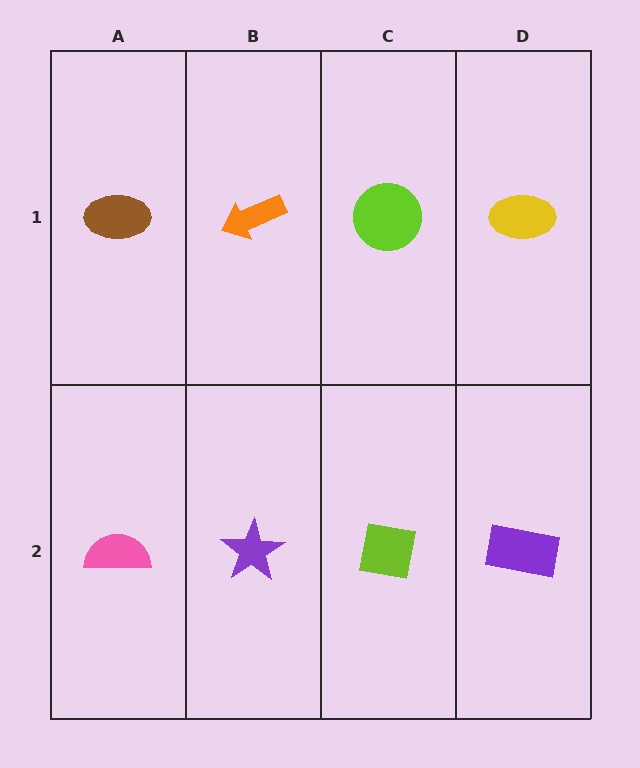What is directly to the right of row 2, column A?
A purple star.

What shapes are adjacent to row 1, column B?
A purple star (row 2, column B), a brown ellipse (row 1, column A), a lime circle (row 1, column C).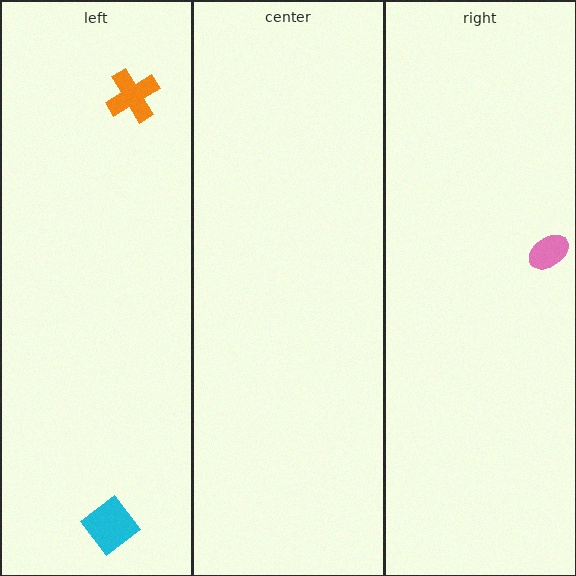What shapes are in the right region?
The pink ellipse.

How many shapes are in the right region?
1.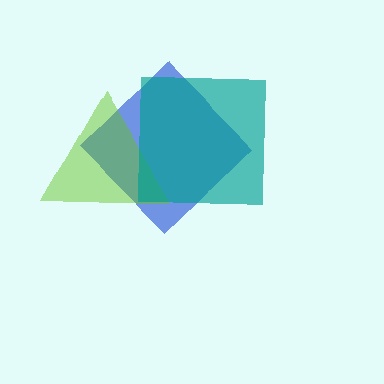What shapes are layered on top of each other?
The layered shapes are: a blue diamond, a lime triangle, a teal square.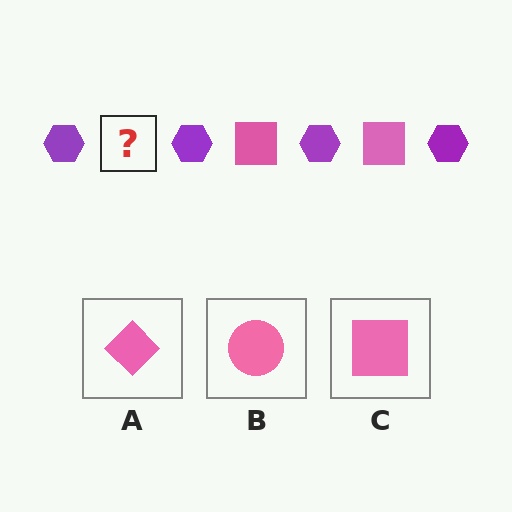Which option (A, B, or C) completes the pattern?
C.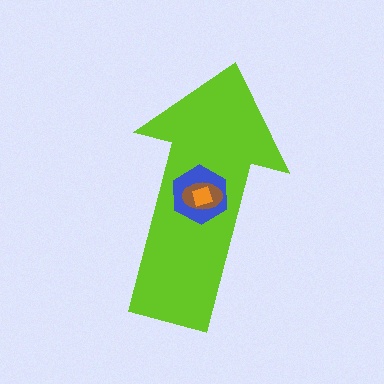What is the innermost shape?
The orange diamond.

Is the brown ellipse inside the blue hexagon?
Yes.